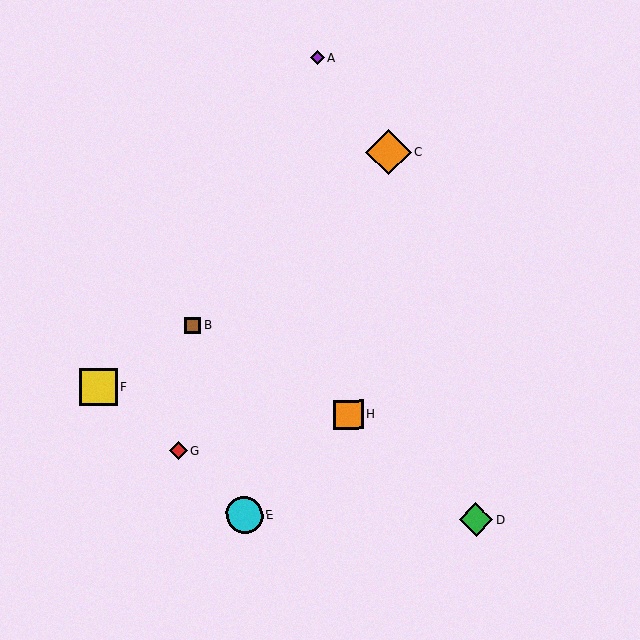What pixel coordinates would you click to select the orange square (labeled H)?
Click at (349, 414) to select the orange square H.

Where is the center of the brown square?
The center of the brown square is at (193, 325).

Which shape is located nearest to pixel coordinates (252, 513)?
The cyan circle (labeled E) at (244, 515) is nearest to that location.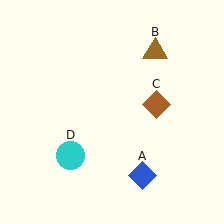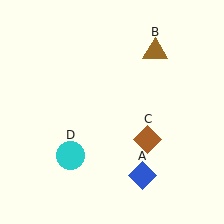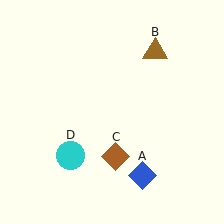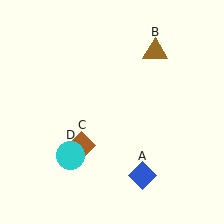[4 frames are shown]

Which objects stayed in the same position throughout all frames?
Blue diamond (object A) and brown triangle (object B) and cyan circle (object D) remained stationary.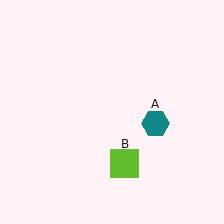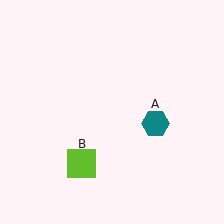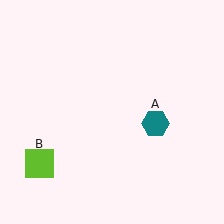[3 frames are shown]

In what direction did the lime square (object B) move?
The lime square (object B) moved left.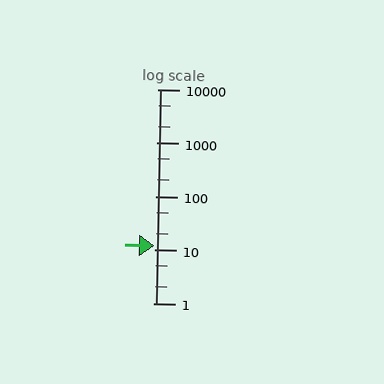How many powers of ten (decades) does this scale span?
The scale spans 4 decades, from 1 to 10000.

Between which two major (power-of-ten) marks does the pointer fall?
The pointer is between 10 and 100.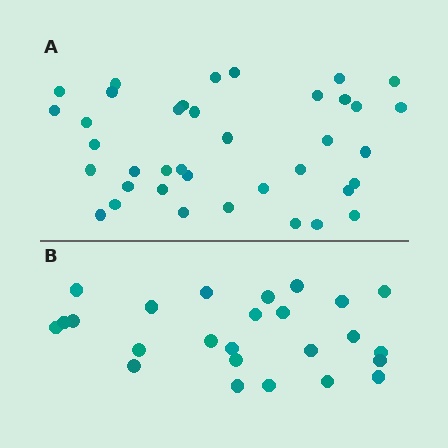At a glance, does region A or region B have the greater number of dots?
Region A (the top region) has more dots.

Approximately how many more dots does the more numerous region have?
Region A has approximately 15 more dots than region B.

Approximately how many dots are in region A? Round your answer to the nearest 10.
About 40 dots. (The exact count is 38, which rounds to 40.)